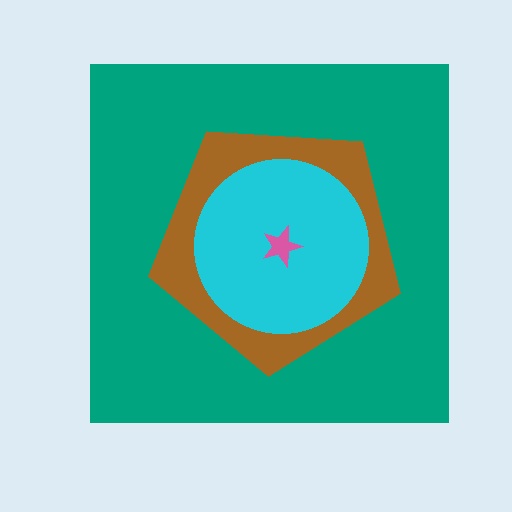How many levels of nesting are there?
4.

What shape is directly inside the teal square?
The brown pentagon.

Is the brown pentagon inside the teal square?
Yes.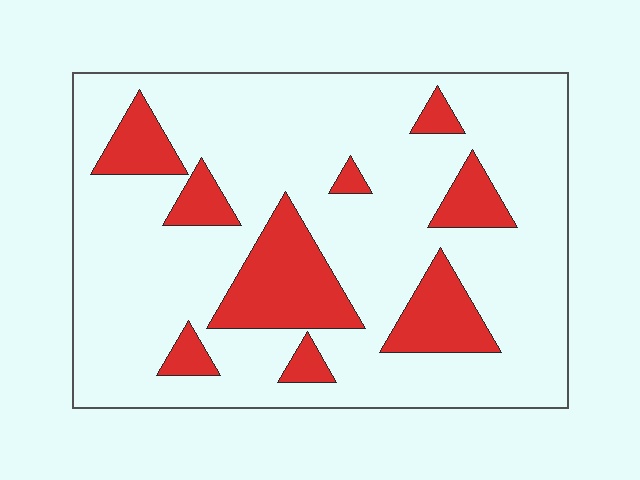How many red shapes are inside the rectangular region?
9.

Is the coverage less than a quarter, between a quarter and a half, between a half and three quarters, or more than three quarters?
Less than a quarter.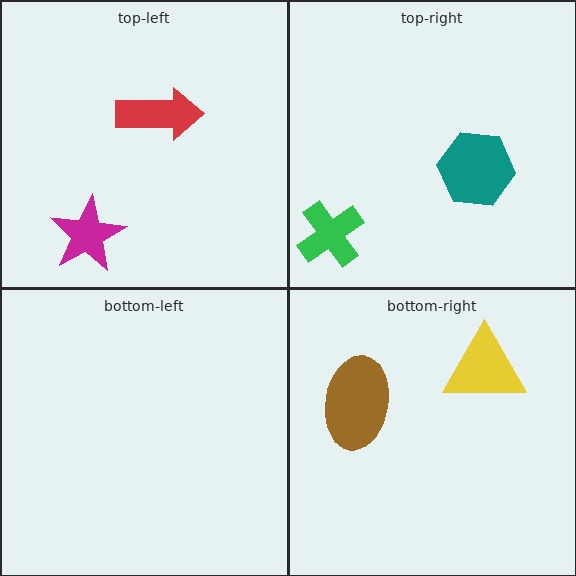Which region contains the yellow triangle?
The bottom-right region.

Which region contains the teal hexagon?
The top-right region.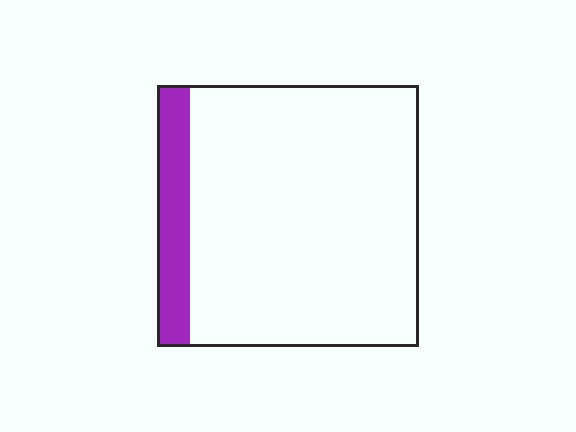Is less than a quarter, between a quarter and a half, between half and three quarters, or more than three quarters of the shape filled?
Less than a quarter.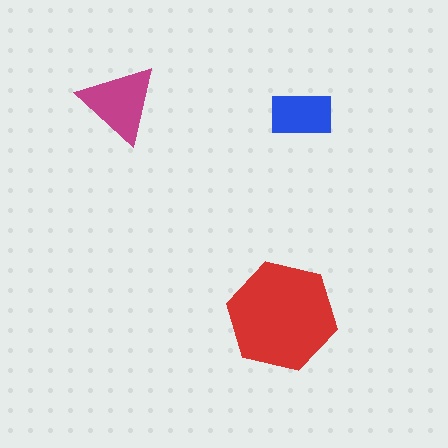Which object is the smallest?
The blue rectangle.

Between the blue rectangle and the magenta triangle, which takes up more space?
The magenta triangle.